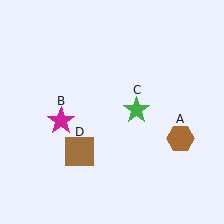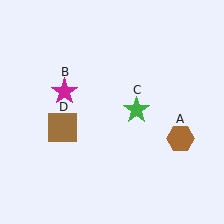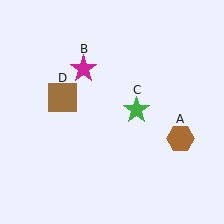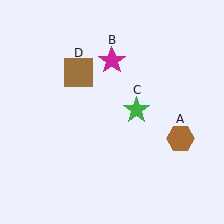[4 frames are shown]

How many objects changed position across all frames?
2 objects changed position: magenta star (object B), brown square (object D).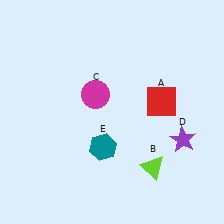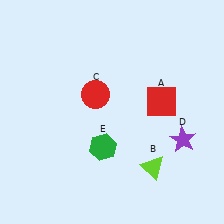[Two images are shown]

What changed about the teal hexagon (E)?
In Image 1, E is teal. In Image 2, it changed to green.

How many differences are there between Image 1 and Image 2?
There are 2 differences between the two images.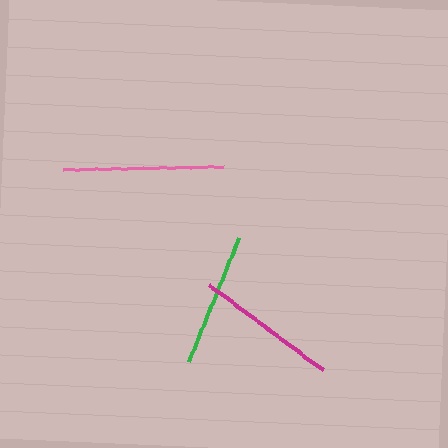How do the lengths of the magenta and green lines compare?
The magenta and green lines are approximately the same length.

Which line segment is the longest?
The pink line is the longest at approximately 160 pixels.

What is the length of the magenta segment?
The magenta segment is approximately 142 pixels long.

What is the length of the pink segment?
The pink segment is approximately 160 pixels long.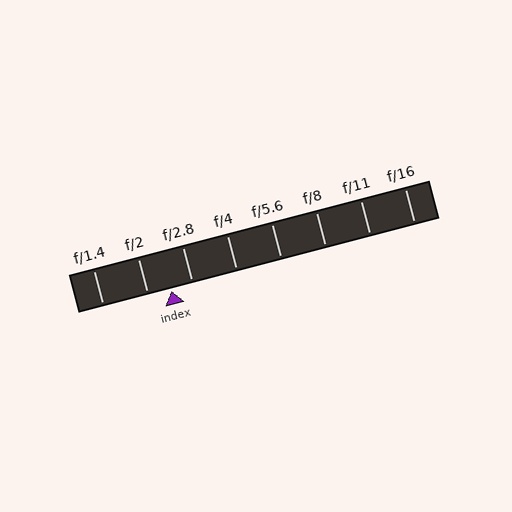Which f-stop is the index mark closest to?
The index mark is closest to f/2.8.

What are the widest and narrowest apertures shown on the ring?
The widest aperture shown is f/1.4 and the narrowest is f/16.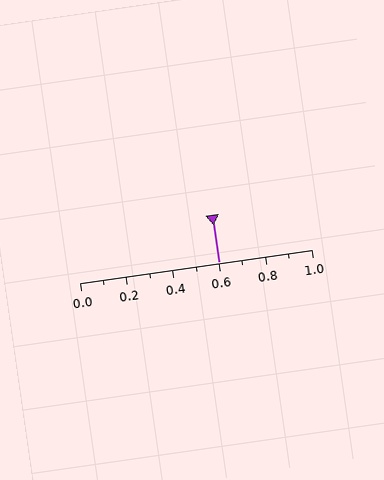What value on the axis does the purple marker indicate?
The marker indicates approximately 0.6.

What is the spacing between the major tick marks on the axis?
The major ticks are spaced 0.2 apart.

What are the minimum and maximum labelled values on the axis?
The axis runs from 0.0 to 1.0.